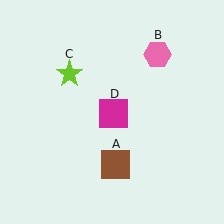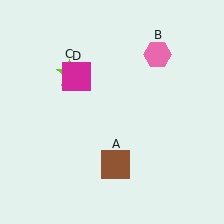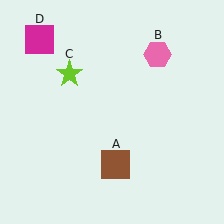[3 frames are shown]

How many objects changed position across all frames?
1 object changed position: magenta square (object D).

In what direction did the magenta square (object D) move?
The magenta square (object D) moved up and to the left.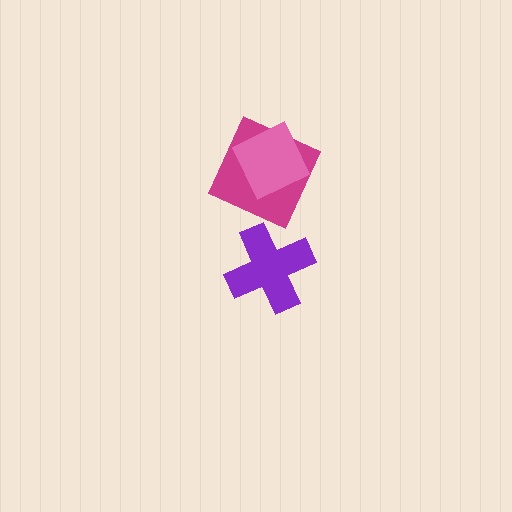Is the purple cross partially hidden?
No, no other shape covers it.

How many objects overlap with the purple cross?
0 objects overlap with the purple cross.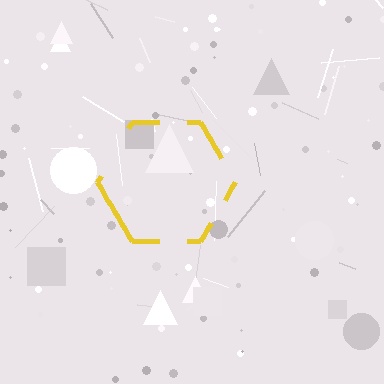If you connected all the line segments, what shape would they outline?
They would outline a hexagon.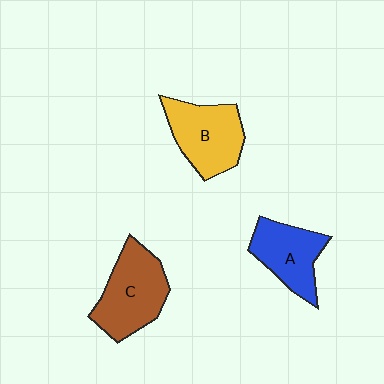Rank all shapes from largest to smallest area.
From largest to smallest: C (brown), B (yellow), A (blue).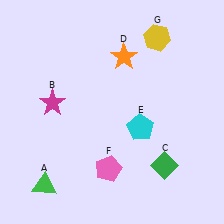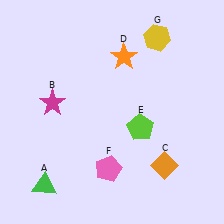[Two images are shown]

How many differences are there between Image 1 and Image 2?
There are 2 differences between the two images.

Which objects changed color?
C changed from green to orange. E changed from cyan to lime.